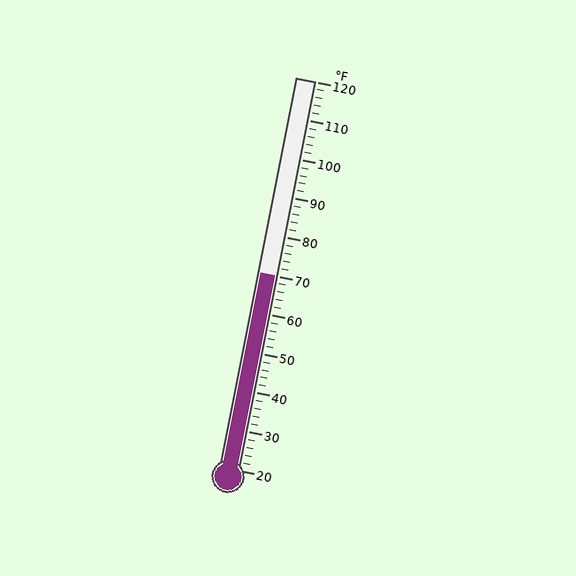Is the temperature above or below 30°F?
The temperature is above 30°F.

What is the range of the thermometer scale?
The thermometer scale ranges from 20°F to 120°F.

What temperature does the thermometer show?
The thermometer shows approximately 70°F.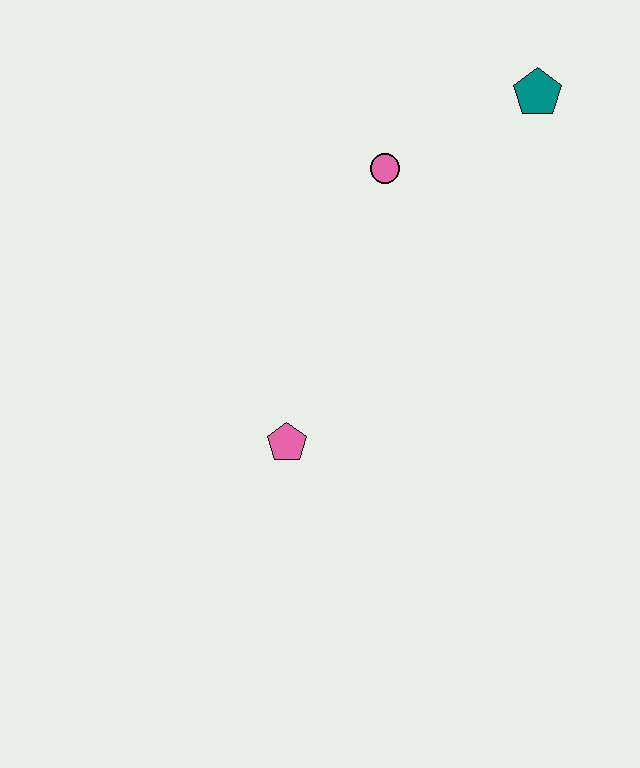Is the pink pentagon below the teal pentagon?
Yes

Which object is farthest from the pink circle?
The pink pentagon is farthest from the pink circle.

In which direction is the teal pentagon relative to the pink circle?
The teal pentagon is to the right of the pink circle.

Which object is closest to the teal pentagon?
The pink circle is closest to the teal pentagon.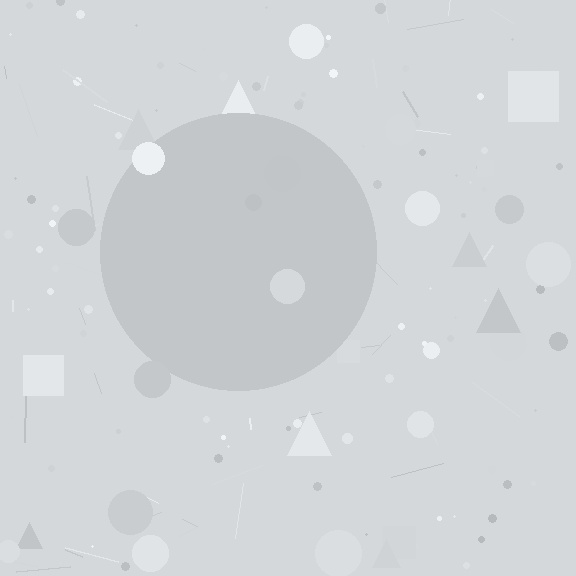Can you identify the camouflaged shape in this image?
The camouflaged shape is a circle.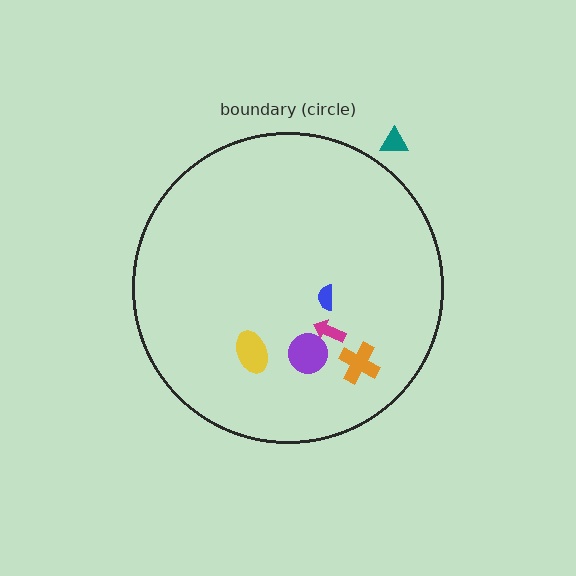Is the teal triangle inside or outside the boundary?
Outside.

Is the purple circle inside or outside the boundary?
Inside.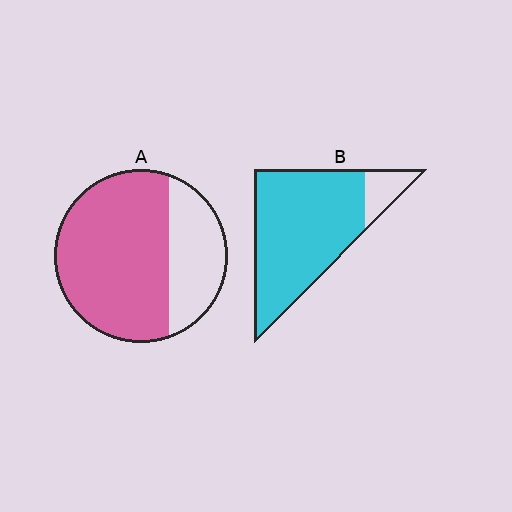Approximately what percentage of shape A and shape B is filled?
A is approximately 70% and B is approximately 85%.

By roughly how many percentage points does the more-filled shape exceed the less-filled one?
By roughly 15 percentage points (B over A).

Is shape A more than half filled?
Yes.